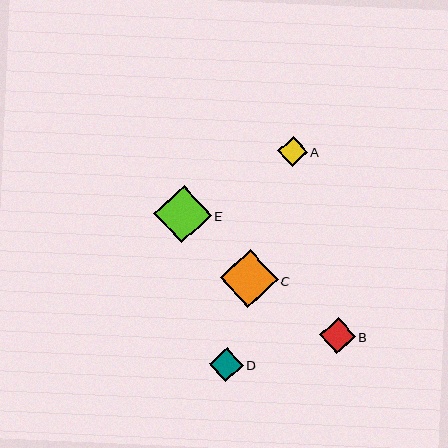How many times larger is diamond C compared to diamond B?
Diamond C is approximately 1.6 times the size of diamond B.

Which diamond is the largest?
Diamond C is the largest with a size of approximately 57 pixels.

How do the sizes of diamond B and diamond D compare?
Diamond B and diamond D are approximately the same size.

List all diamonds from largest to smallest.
From largest to smallest: C, E, B, D, A.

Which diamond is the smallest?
Diamond A is the smallest with a size of approximately 30 pixels.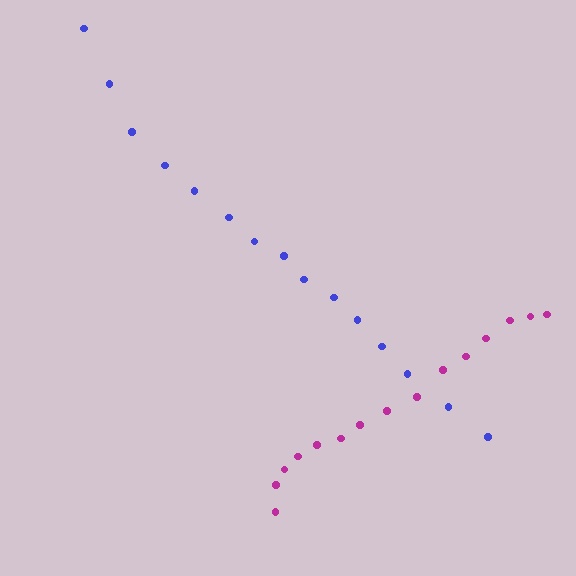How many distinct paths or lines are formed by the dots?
There are 2 distinct paths.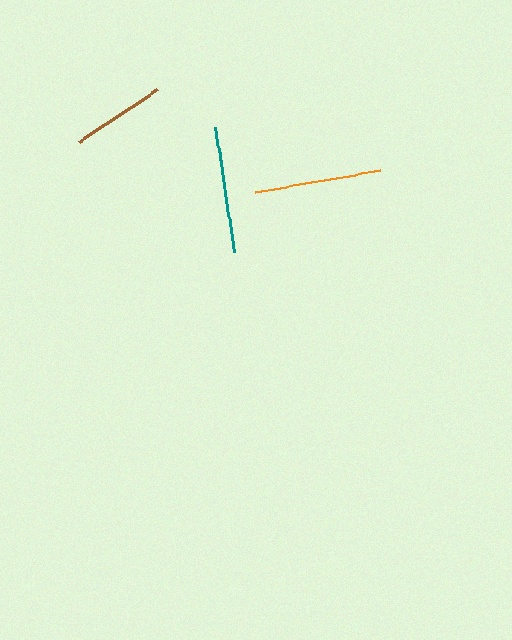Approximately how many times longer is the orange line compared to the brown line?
The orange line is approximately 1.3 times the length of the brown line.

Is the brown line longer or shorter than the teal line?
The teal line is longer than the brown line.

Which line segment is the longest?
The teal line is the longest at approximately 127 pixels.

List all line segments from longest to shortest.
From longest to shortest: teal, orange, brown.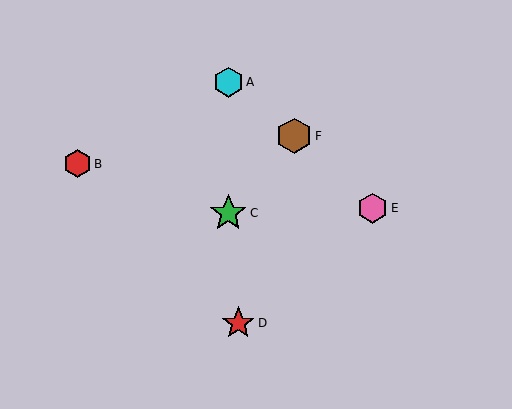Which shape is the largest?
The green star (labeled C) is the largest.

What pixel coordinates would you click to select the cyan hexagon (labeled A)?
Click at (228, 82) to select the cyan hexagon A.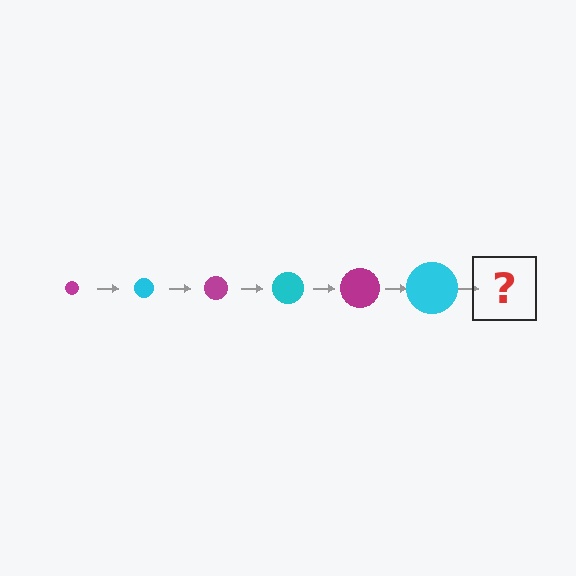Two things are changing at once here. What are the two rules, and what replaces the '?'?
The two rules are that the circle grows larger each step and the color cycles through magenta and cyan. The '?' should be a magenta circle, larger than the previous one.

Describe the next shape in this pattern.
It should be a magenta circle, larger than the previous one.